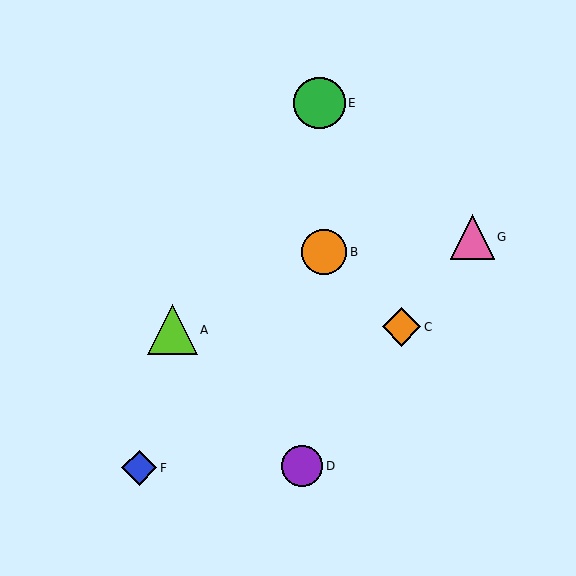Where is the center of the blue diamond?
The center of the blue diamond is at (139, 468).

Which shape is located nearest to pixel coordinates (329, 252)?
The orange circle (labeled B) at (324, 252) is nearest to that location.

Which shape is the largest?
The green circle (labeled E) is the largest.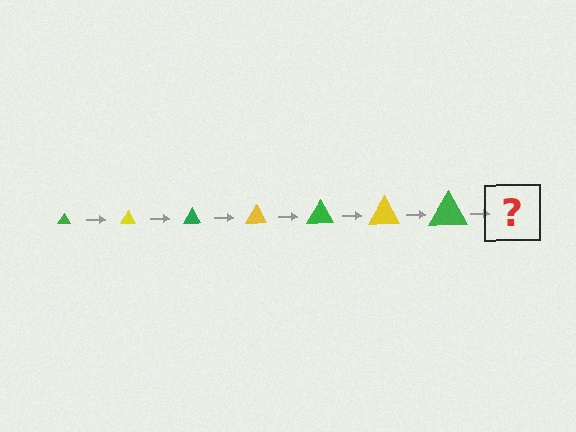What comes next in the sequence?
The next element should be a yellow triangle, larger than the previous one.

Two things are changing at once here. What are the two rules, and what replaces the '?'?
The two rules are that the triangle grows larger each step and the color cycles through green and yellow. The '?' should be a yellow triangle, larger than the previous one.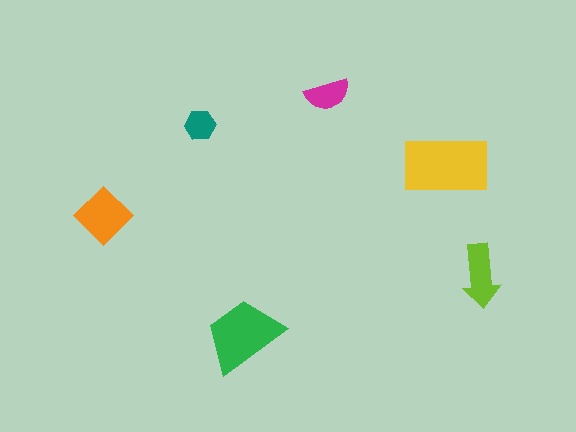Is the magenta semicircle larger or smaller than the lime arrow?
Smaller.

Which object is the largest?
The yellow rectangle.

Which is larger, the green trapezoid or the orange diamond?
The green trapezoid.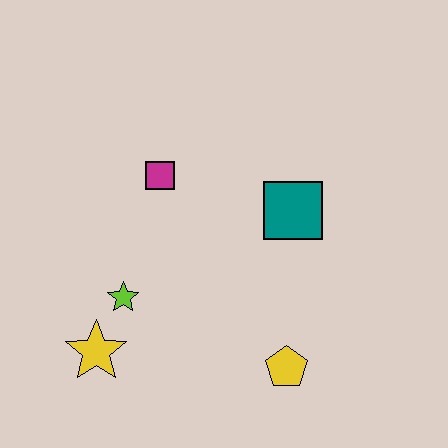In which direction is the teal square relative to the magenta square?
The teal square is to the right of the magenta square.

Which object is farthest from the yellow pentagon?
The magenta square is farthest from the yellow pentagon.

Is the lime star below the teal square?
Yes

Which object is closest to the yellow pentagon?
The teal square is closest to the yellow pentagon.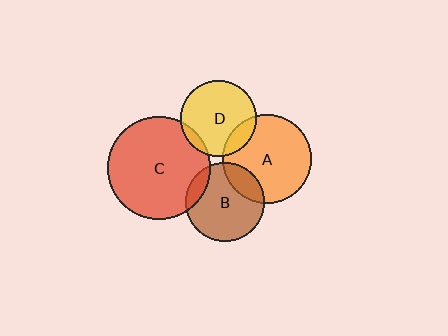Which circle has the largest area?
Circle C (red).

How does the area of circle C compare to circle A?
Approximately 1.4 times.